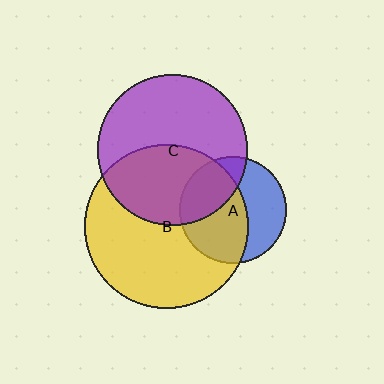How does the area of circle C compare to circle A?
Approximately 2.0 times.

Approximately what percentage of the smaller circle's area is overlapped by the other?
Approximately 30%.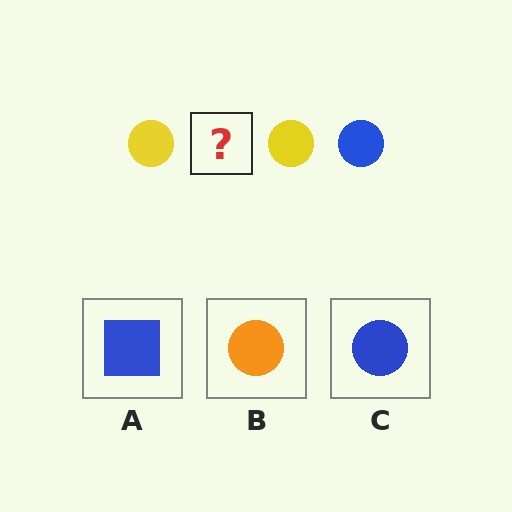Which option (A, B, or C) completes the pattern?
C.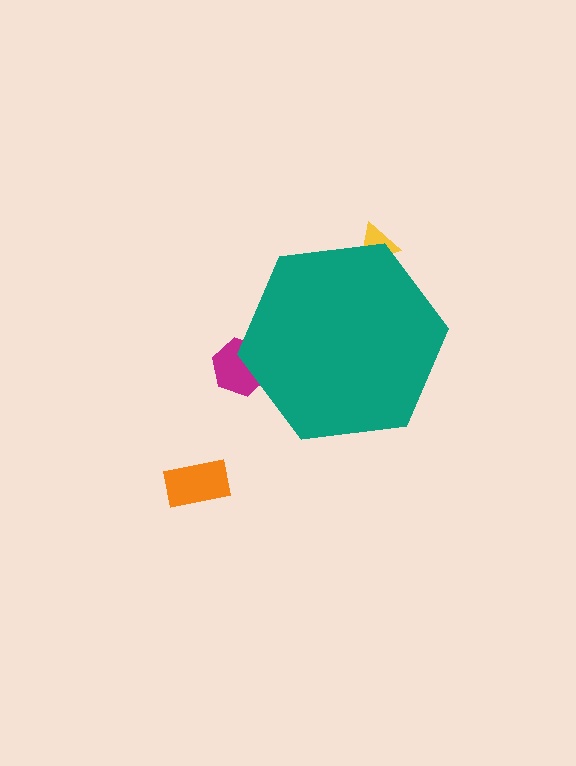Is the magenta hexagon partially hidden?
Yes, the magenta hexagon is partially hidden behind the teal hexagon.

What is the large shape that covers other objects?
A teal hexagon.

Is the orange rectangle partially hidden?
No, the orange rectangle is fully visible.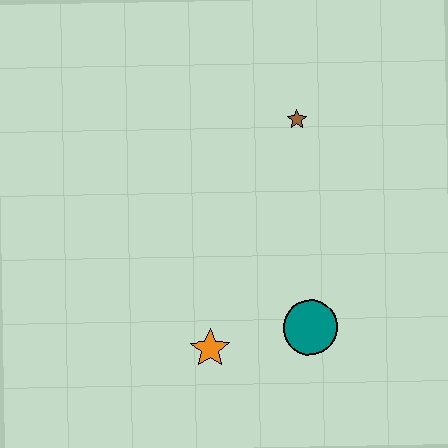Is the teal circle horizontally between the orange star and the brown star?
No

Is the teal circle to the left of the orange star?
No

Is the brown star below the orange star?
No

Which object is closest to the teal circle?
The orange star is closest to the teal circle.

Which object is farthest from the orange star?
The brown star is farthest from the orange star.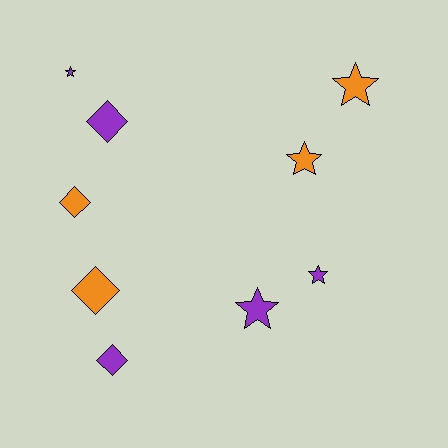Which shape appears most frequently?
Star, with 5 objects.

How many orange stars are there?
There are 2 orange stars.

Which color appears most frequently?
Purple, with 5 objects.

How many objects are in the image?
There are 9 objects.